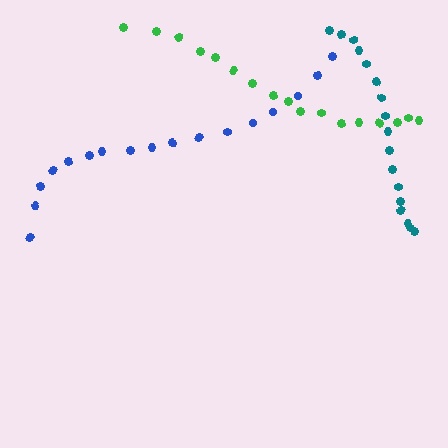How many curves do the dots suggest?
There are 3 distinct paths.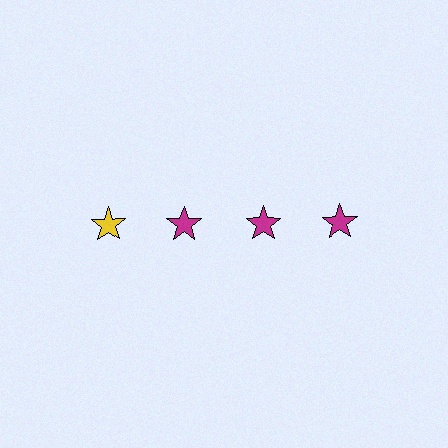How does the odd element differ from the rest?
It has a different color: yellow instead of magenta.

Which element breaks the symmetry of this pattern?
The yellow star in the top row, leftmost column breaks the symmetry. All other shapes are magenta stars.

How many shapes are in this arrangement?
There are 4 shapes arranged in a grid pattern.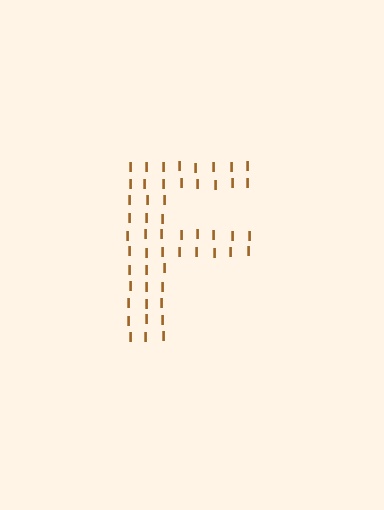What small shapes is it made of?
It is made of small letter I's.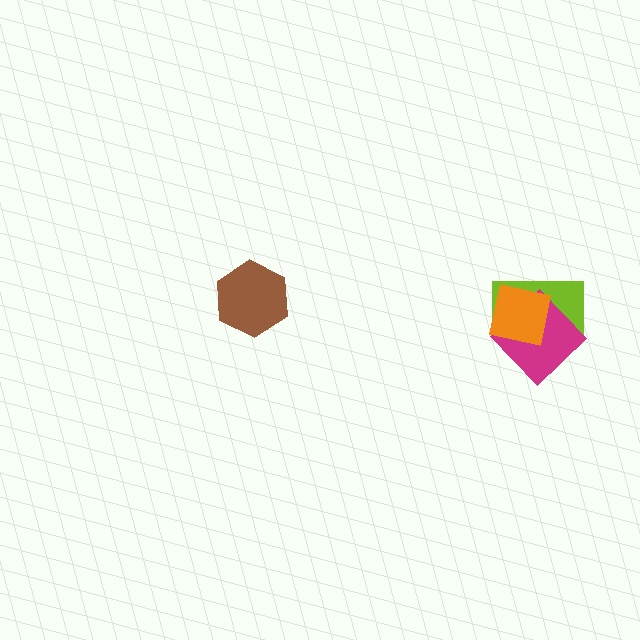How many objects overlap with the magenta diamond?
2 objects overlap with the magenta diamond.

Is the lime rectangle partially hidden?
Yes, it is partially covered by another shape.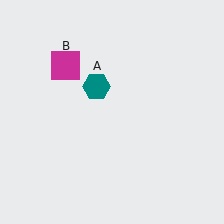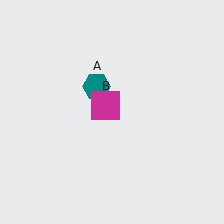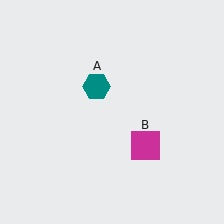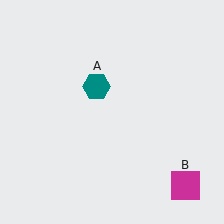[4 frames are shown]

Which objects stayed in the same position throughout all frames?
Teal hexagon (object A) remained stationary.